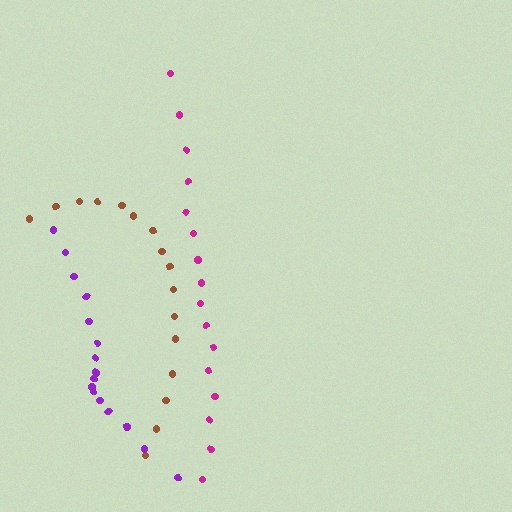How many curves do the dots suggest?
There are 3 distinct paths.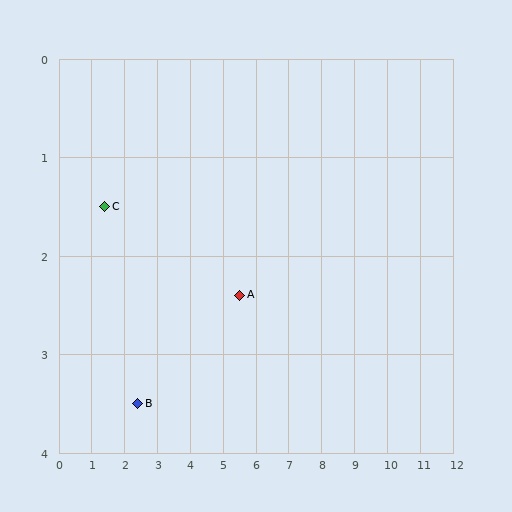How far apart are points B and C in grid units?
Points B and C are about 2.2 grid units apart.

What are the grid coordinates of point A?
Point A is at approximately (5.5, 2.4).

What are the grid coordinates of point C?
Point C is at approximately (1.4, 1.5).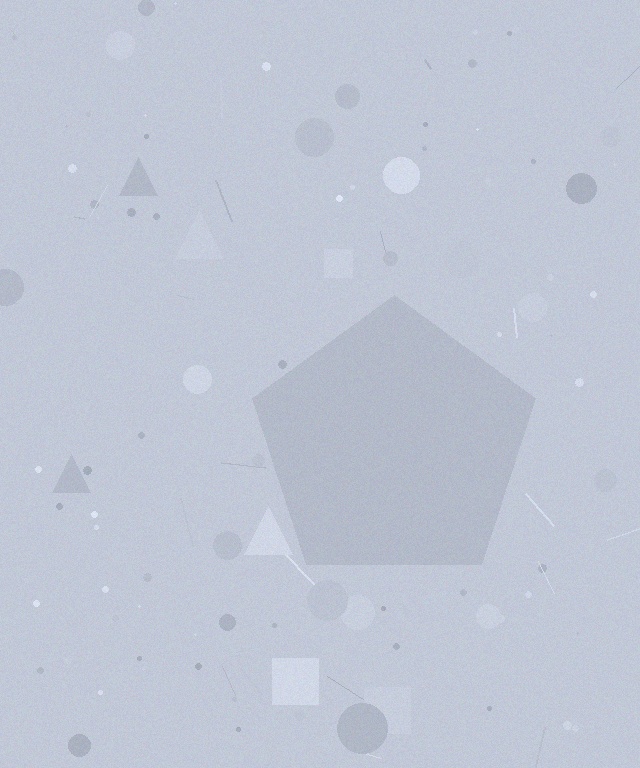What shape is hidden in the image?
A pentagon is hidden in the image.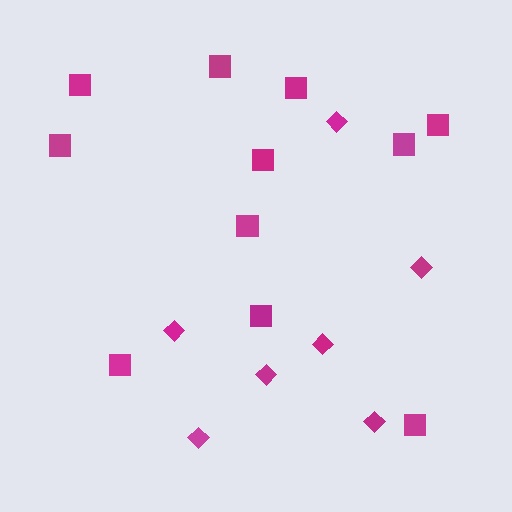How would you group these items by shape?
There are 2 groups: one group of squares (11) and one group of diamonds (7).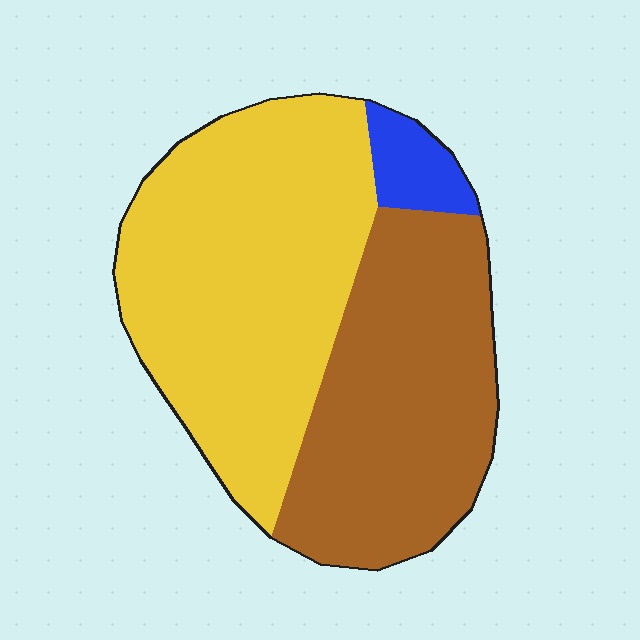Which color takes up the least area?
Blue, at roughly 5%.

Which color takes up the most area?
Yellow, at roughly 55%.